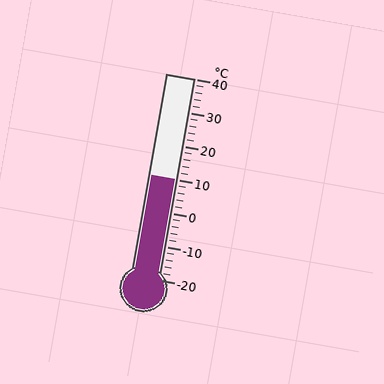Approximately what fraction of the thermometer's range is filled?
The thermometer is filled to approximately 50% of its range.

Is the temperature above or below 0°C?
The temperature is above 0°C.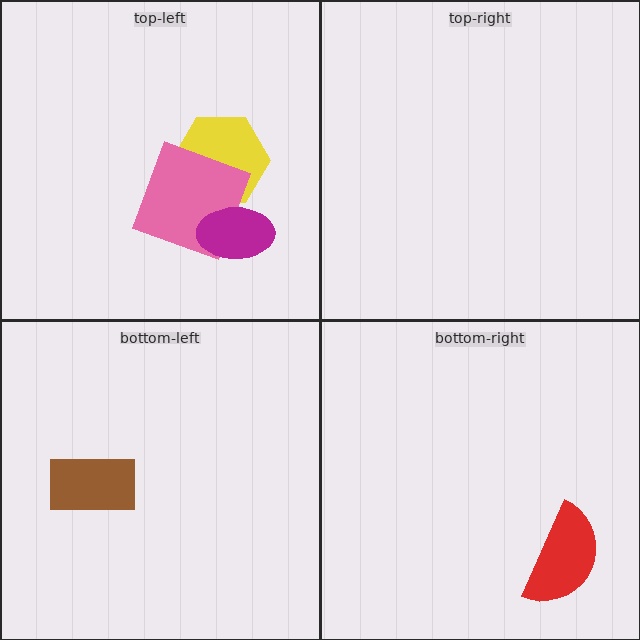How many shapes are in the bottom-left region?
1.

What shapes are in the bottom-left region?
The brown rectangle.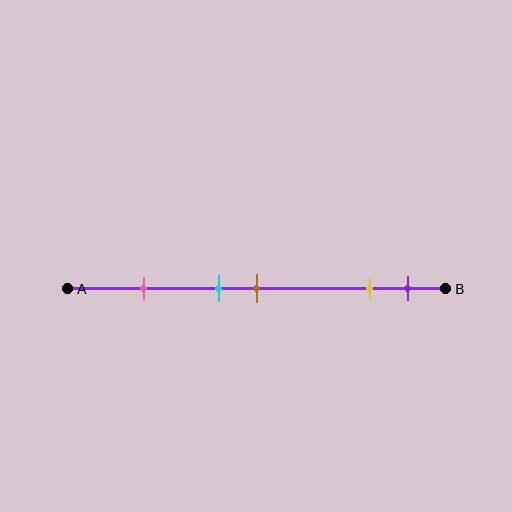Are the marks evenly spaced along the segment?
No, the marks are not evenly spaced.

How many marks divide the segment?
There are 5 marks dividing the segment.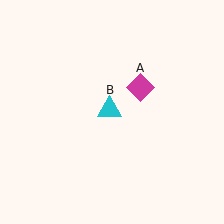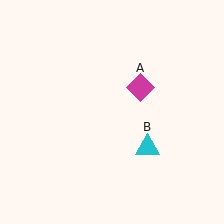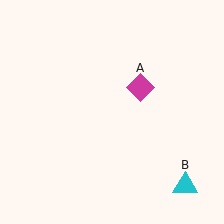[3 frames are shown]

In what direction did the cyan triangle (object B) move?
The cyan triangle (object B) moved down and to the right.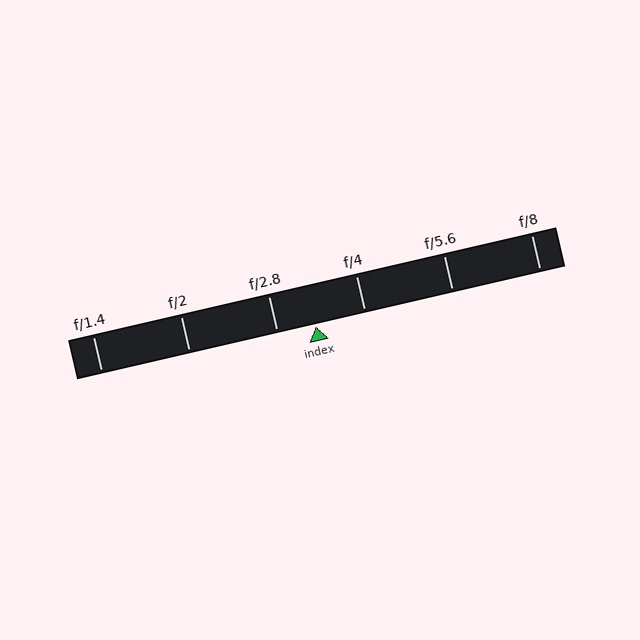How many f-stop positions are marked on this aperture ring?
There are 6 f-stop positions marked.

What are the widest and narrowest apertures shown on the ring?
The widest aperture shown is f/1.4 and the narrowest is f/8.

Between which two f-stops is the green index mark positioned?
The index mark is between f/2.8 and f/4.